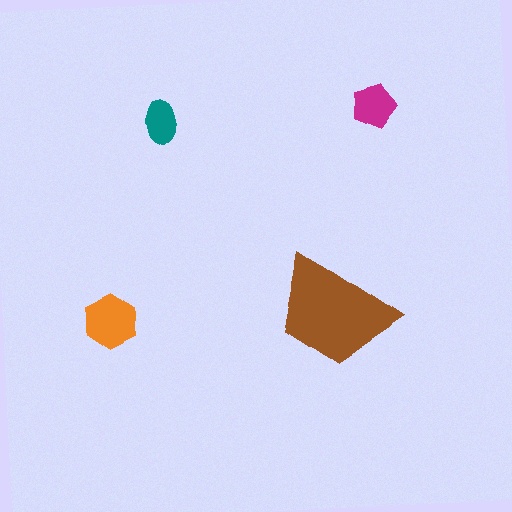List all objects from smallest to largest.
The teal ellipse, the magenta pentagon, the orange hexagon, the brown trapezoid.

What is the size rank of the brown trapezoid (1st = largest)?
1st.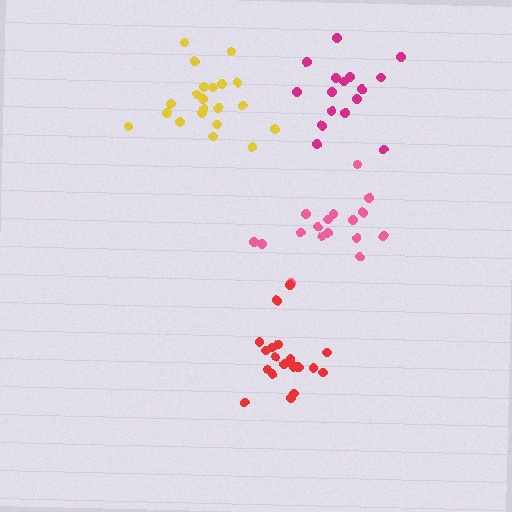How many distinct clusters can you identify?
There are 4 distinct clusters.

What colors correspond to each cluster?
The clusters are colored: pink, red, yellow, magenta.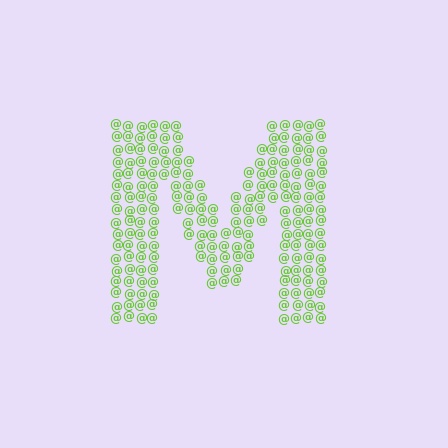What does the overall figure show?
The overall figure shows the letter M.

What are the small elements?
The small elements are at signs.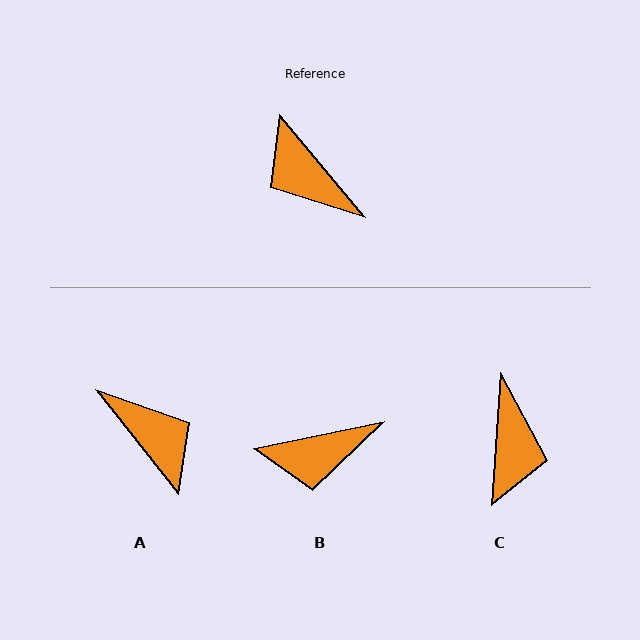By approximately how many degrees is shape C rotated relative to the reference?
Approximately 136 degrees counter-clockwise.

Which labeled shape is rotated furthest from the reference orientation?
A, about 178 degrees away.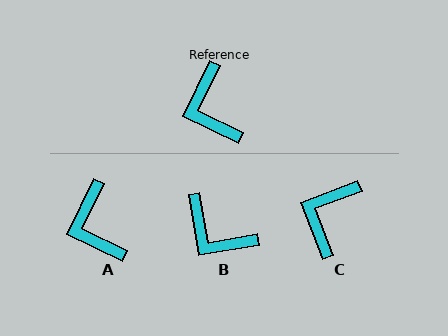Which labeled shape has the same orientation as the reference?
A.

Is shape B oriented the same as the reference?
No, it is off by about 36 degrees.